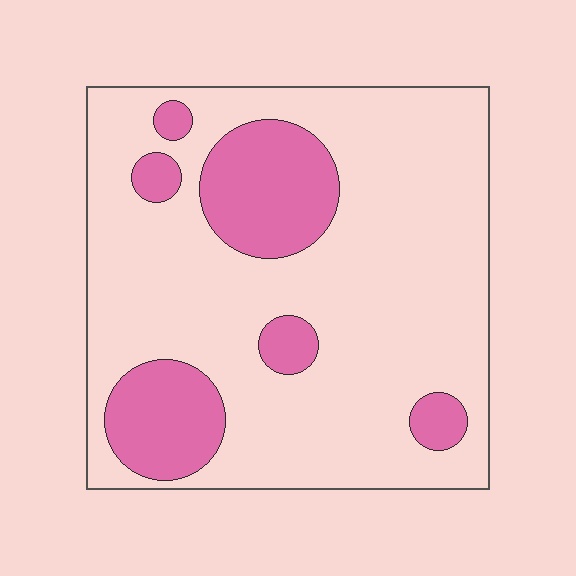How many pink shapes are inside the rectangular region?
6.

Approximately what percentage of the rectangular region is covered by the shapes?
Approximately 20%.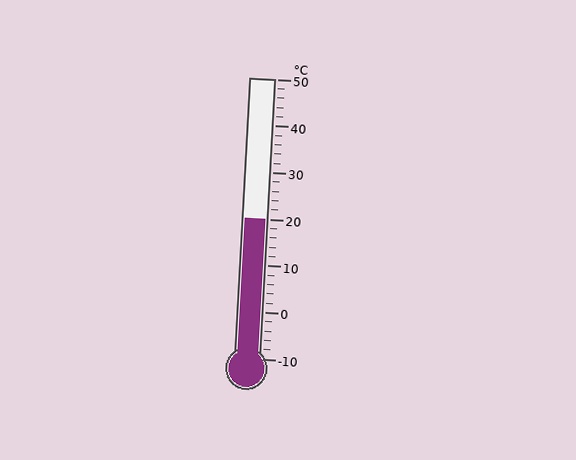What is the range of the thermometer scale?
The thermometer scale ranges from -10°C to 50°C.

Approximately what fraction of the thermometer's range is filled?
The thermometer is filled to approximately 50% of its range.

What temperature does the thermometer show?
The thermometer shows approximately 20°C.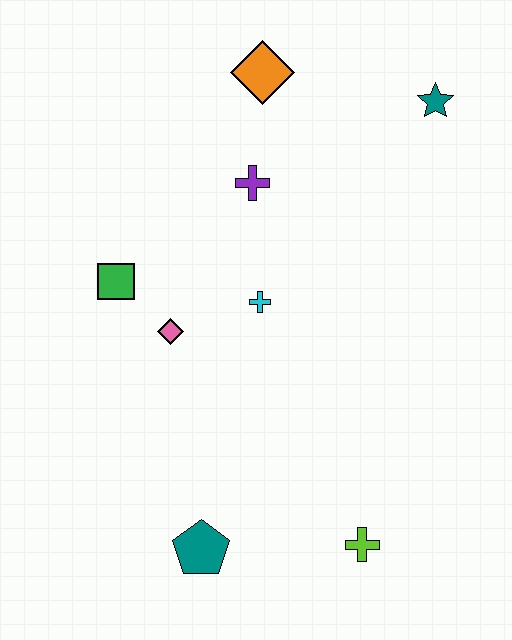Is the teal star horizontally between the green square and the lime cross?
No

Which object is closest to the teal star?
The orange diamond is closest to the teal star.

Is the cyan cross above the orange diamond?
No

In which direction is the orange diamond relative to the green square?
The orange diamond is above the green square.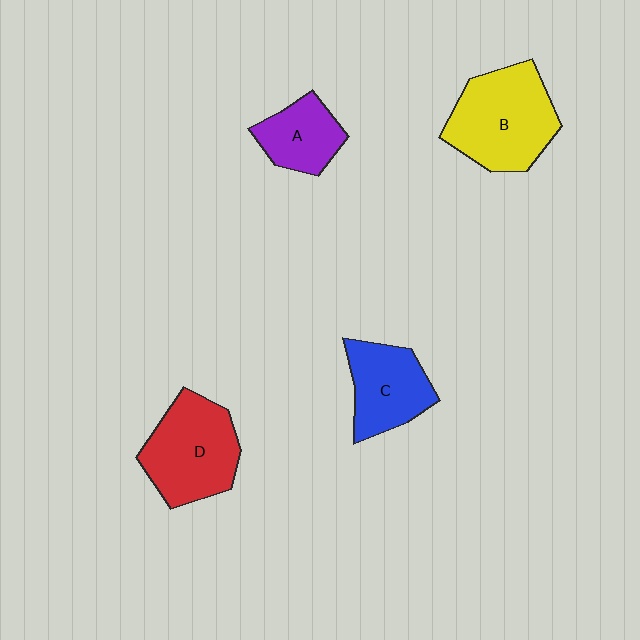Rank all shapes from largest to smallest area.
From largest to smallest: B (yellow), D (red), C (blue), A (purple).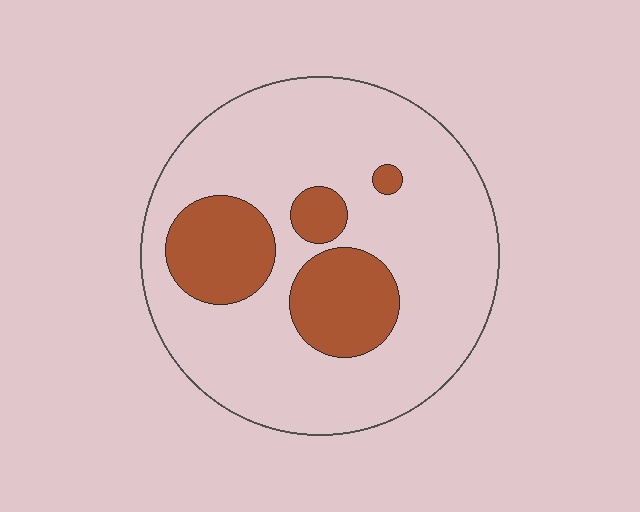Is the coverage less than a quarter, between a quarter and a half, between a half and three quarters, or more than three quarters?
Less than a quarter.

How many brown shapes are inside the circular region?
4.